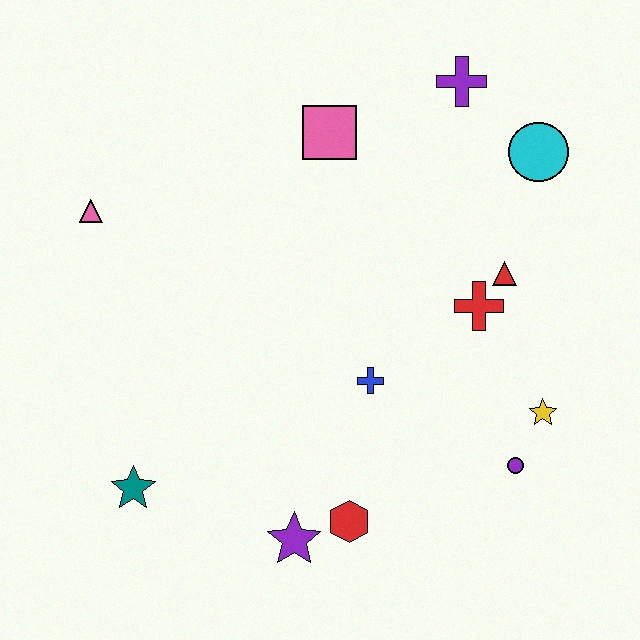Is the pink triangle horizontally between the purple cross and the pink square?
No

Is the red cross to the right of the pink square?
Yes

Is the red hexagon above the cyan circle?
No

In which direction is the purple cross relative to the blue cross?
The purple cross is above the blue cross.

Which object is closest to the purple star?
The red hexagon is closest to the purple star.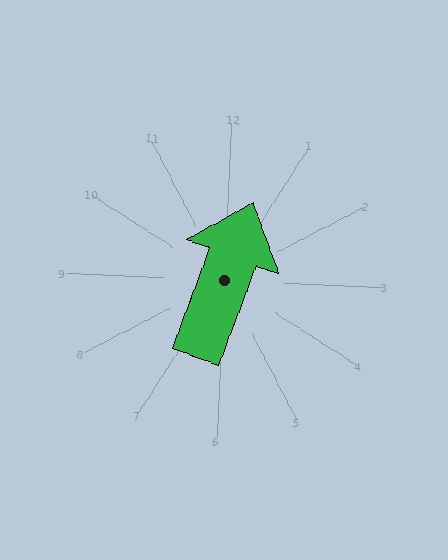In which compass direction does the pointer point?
North.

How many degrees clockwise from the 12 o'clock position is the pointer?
Approximately 18 degrees.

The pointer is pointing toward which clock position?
Roughly 1 o'clock.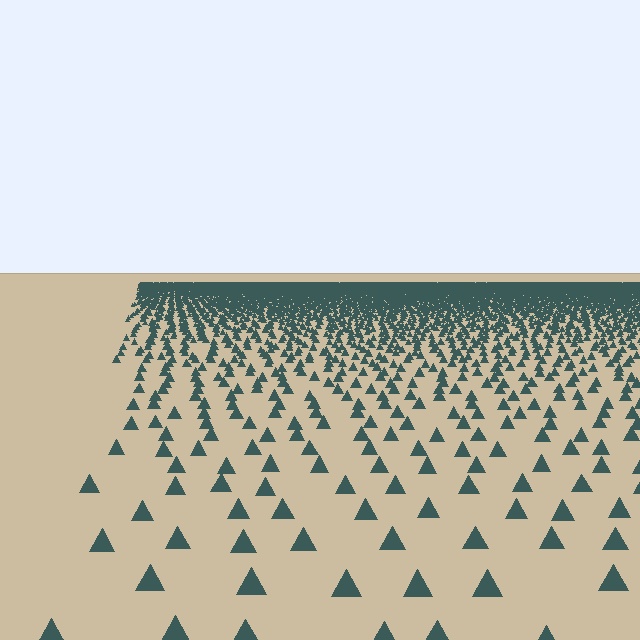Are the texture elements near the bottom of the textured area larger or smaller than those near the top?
Larger. Near the bottom, elements are closer to the viewer and appear at a bigger on-screen size.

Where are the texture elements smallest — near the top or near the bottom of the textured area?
Near the top.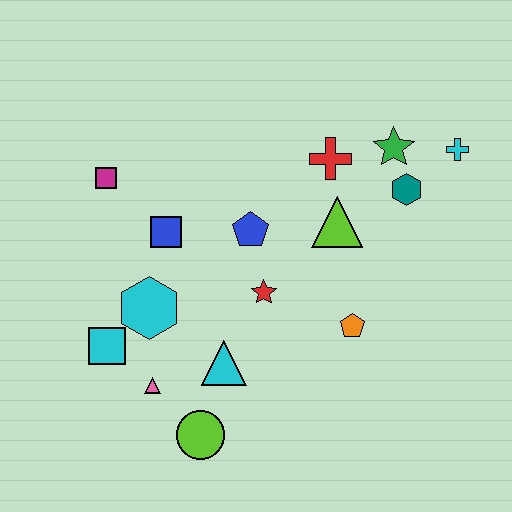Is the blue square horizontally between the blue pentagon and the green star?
No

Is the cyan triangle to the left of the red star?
Yes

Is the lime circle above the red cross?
No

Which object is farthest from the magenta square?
The cyan cross is farthest from the magenta square.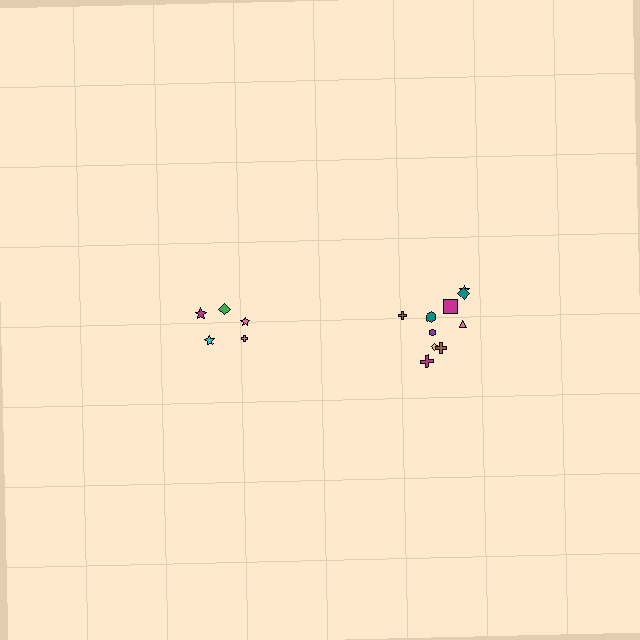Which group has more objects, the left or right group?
The right group.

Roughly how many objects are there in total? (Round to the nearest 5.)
Roughly 15 objects in total.